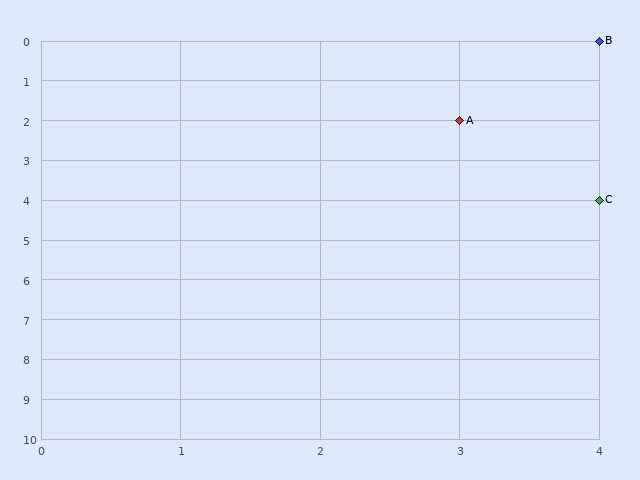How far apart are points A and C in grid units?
Points A and C are 1 column and 2 rows apart (about 2.2 grid units diagonally).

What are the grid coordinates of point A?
Point A is at grid coordinates (3, 2).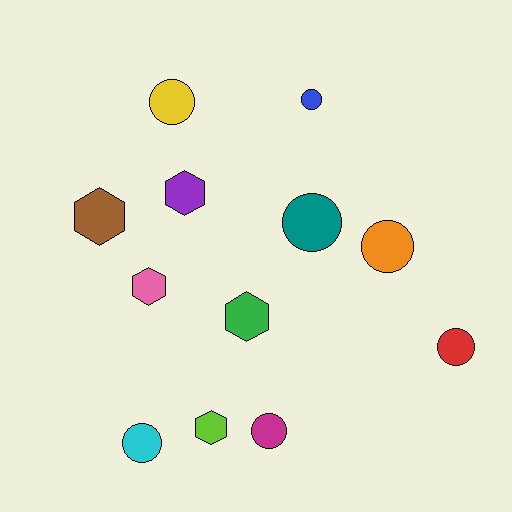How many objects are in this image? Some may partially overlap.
There are 12 objects.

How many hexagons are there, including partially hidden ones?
There are 5 hexagons.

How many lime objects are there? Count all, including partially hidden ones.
There is 1 lime object.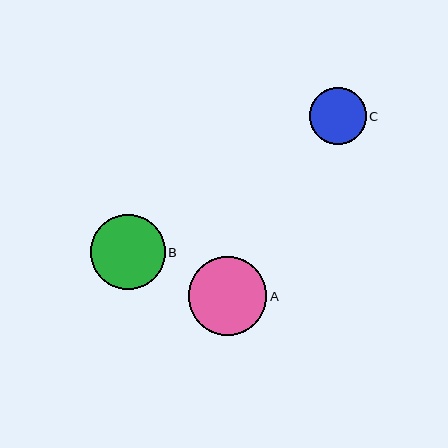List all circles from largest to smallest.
From largest to smallest: A, B, C.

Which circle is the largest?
Circle A is the largest with a size of approximately 78 pixels.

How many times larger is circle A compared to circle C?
Circle A is approximately 1.4 times the size of circle C.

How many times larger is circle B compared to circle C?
Circle B is approximately 1.3 times the size of circle C.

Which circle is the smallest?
Circle C is the smallest with a size of approximately 57 pixels.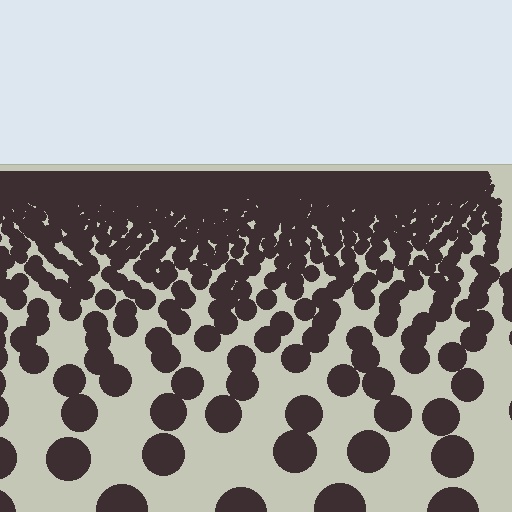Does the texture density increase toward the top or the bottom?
Density increases toward the top.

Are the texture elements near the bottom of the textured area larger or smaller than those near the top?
Larger. Near the bottom, elements are closer to the viewer and appear at a bigger on-screen size.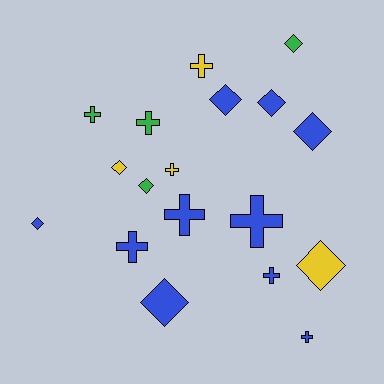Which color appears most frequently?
Blue, with 10 objects.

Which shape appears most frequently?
Diamond, with 9 objects.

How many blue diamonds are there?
There are 5 blue diamonds.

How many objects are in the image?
There are 18 objects.